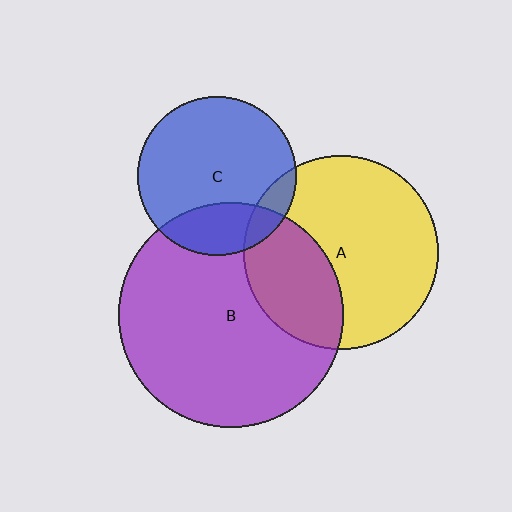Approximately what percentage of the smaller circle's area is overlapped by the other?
Approximately 25%.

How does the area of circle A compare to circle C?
Approximately 1.5 times.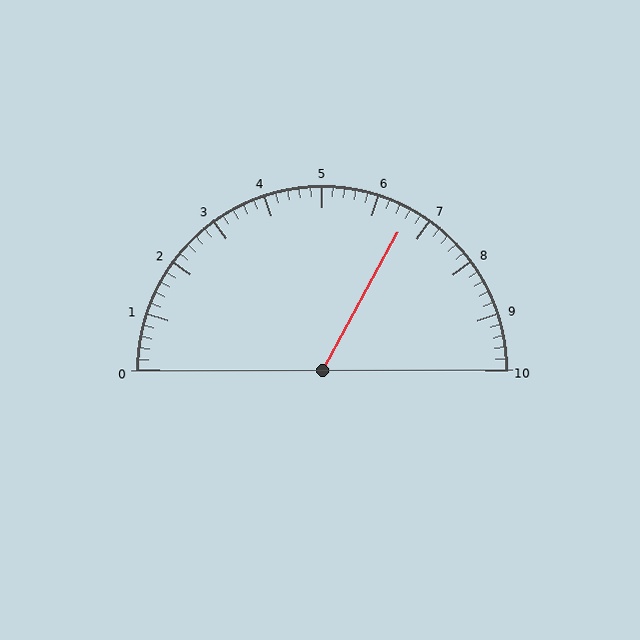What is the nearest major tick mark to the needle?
The nearest major tick mark is 7.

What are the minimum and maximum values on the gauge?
The gauge ranges from 0 to 10.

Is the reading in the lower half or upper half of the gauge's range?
The reading is in the upper half of the range (0 to 10).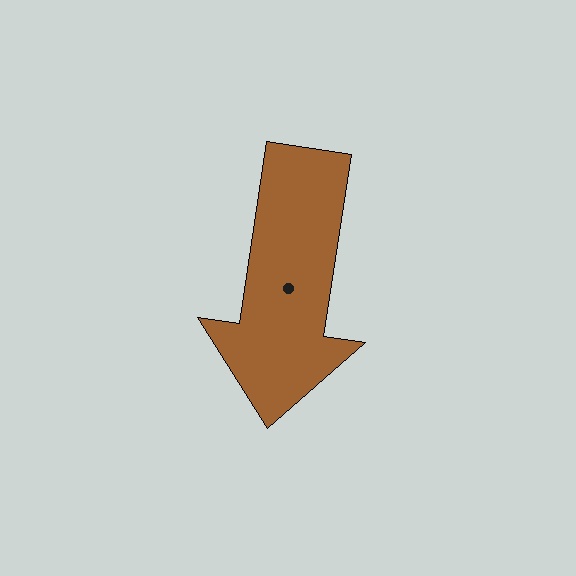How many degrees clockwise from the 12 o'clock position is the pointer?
Approximately 189 degrees.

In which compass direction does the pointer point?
South.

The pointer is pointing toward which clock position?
Roughly 6 o'clock.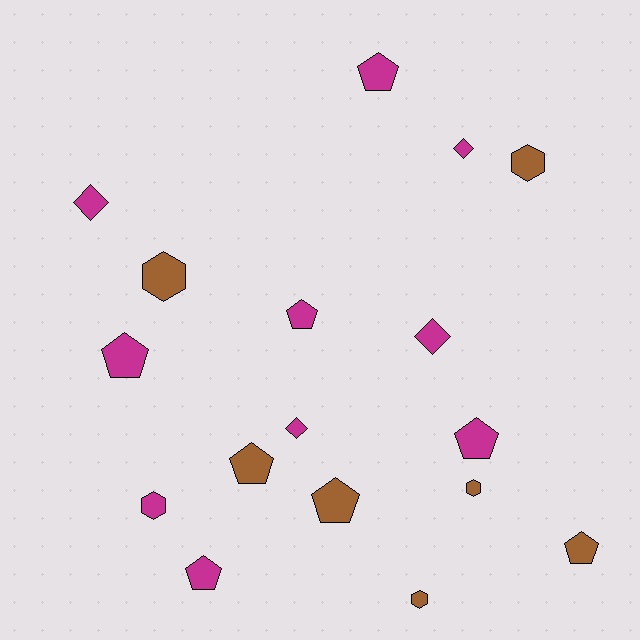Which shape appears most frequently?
Pentagon, with 8 objects.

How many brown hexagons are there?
There are 4 brown hexagons.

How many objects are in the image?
There are 17 objects.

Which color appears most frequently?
Magenta, with 10 objects.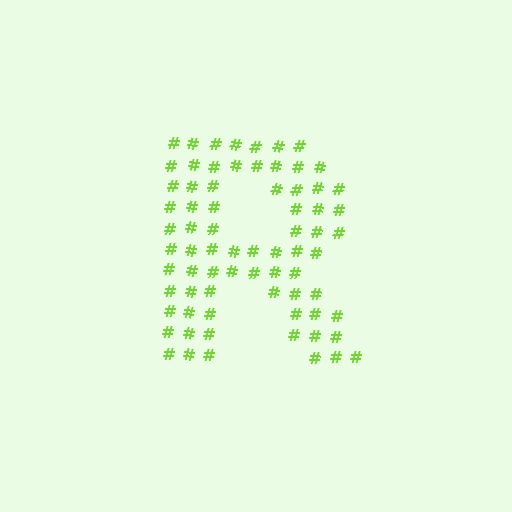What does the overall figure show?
The overall figure shows the letter R.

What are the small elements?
The small elements are hash symbols.